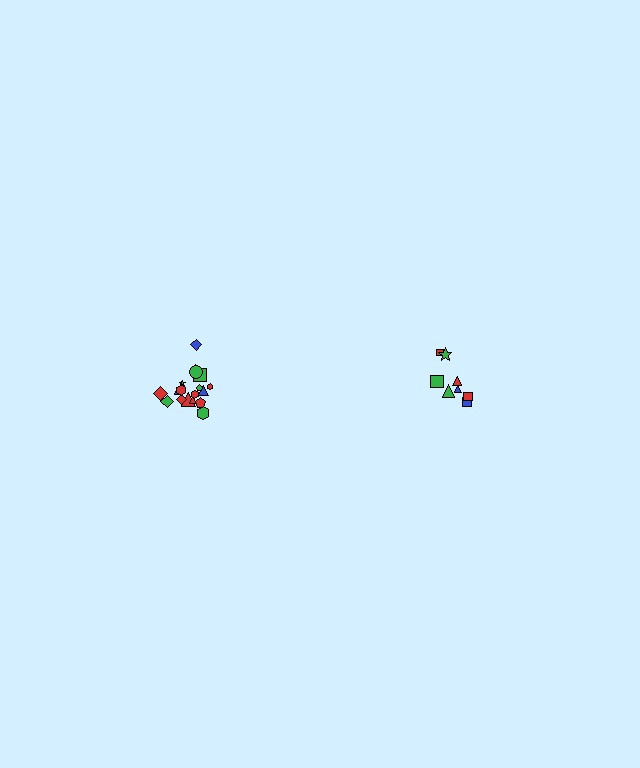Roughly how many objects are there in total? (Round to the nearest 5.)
Roughly 25 objects in total.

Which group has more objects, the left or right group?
The left group.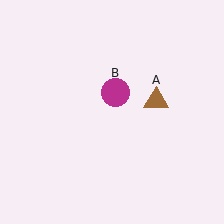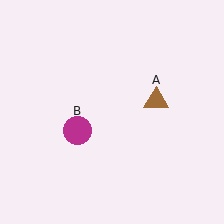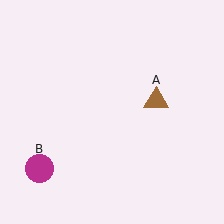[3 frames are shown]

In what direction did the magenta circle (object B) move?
The magenta circle (object B) moved down and to the left.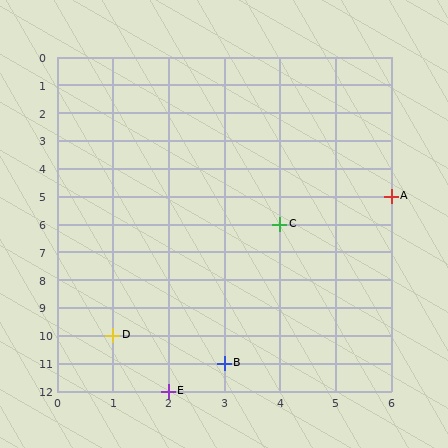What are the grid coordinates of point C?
Point C is at grid coordinates (4, 6).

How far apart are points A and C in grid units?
Points A and C are 2 columns and 1 row apart (about 2.2 grid units diagonally).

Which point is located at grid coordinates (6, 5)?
Point A is at (6, 5).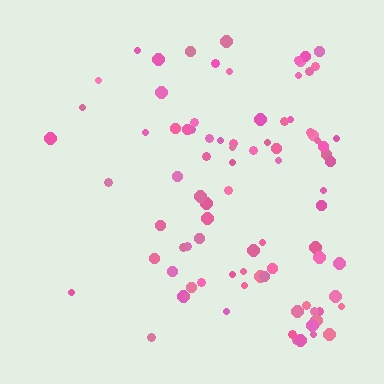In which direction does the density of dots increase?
From left to right, with the right side densest.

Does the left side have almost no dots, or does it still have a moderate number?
Still a moderate number, just noticeably fewer than the right.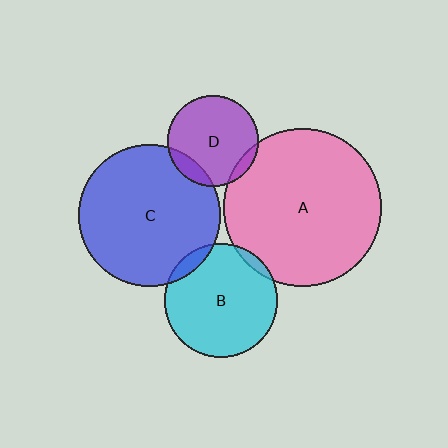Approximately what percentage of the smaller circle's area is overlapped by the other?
Approximately 5%.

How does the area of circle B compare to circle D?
Approximately 1.6 times.